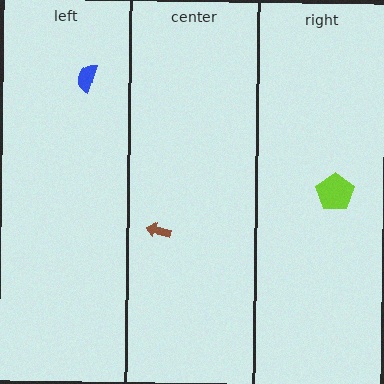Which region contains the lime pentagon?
The right region.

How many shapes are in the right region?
1.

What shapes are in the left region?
The blue semicircle.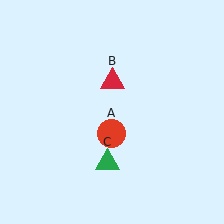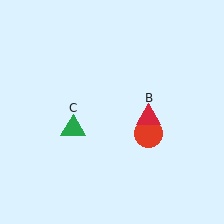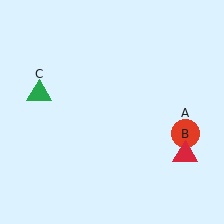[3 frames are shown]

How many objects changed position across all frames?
3 objects changed position: red circle (object A), red triangle (object B), green triangle (object C).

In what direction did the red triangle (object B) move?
The red triangle (object B) moved down and to the right.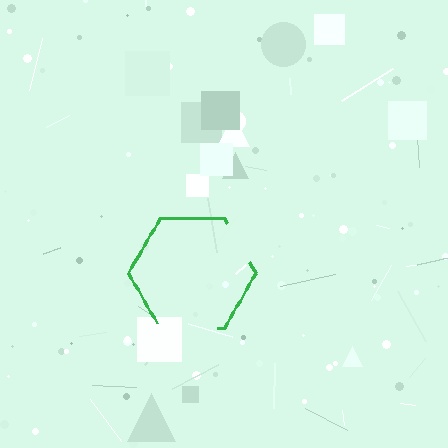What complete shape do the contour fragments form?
The contour fragments form a hexagon.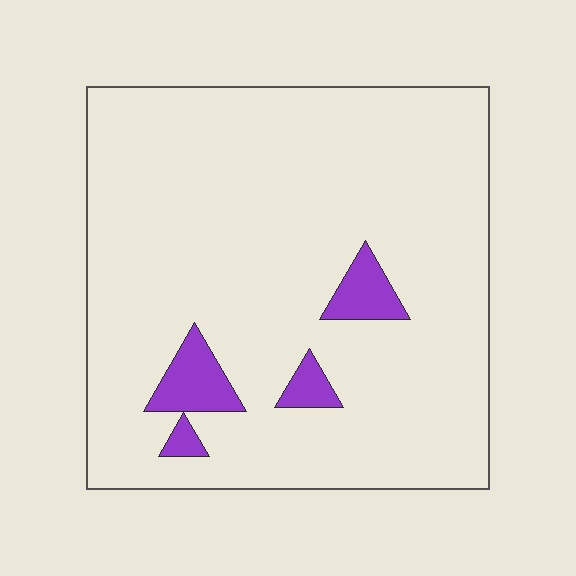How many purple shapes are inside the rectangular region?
4.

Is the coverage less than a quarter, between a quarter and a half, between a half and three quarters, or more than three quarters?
Less than a quarter.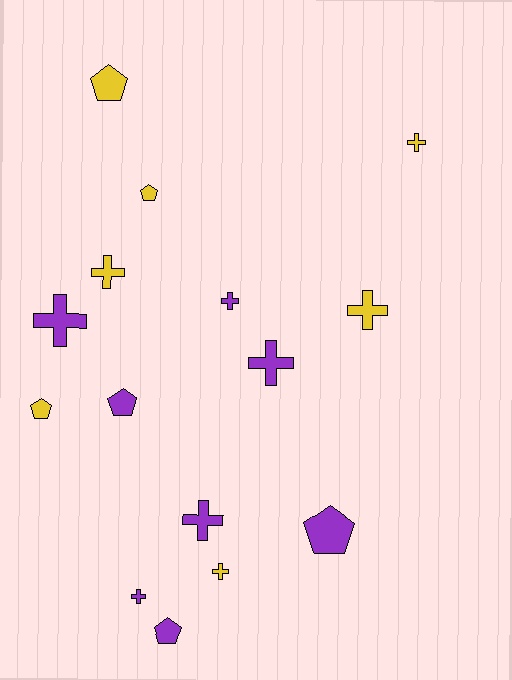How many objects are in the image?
There are 15 objects.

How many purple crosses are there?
There are 5 purple crosses.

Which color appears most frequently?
Purple, with 8 objects.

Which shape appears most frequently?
Cross, with 9 objects.